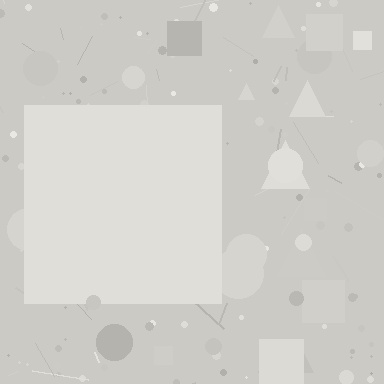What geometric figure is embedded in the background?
A square is embedded in the background.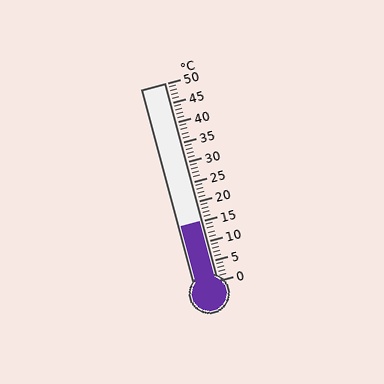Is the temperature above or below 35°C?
The temperature is below 35°C.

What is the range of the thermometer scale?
The thermometer scale ranges from 0°C to 50°C.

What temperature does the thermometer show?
The thermometer shows approximately 15°C.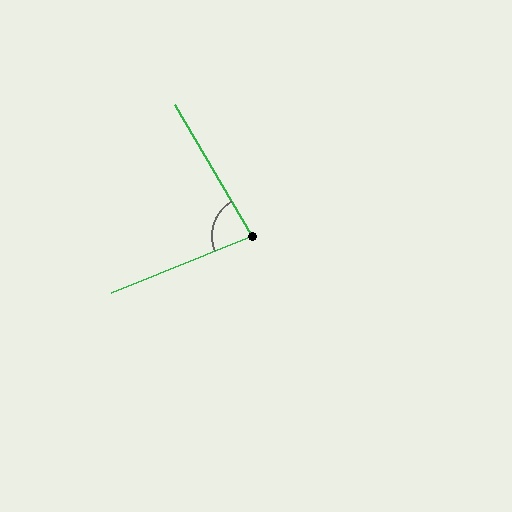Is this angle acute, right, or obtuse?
It is acute.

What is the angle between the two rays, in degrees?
Approximately 82 degrees.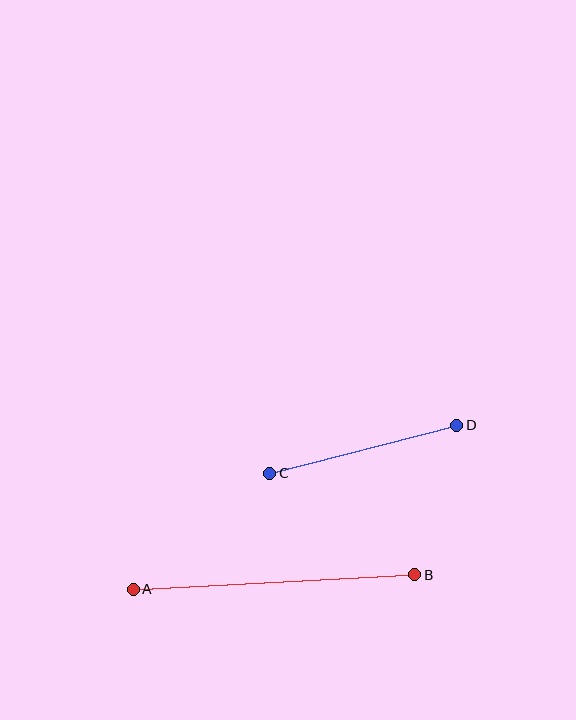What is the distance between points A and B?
The distance is approximately 282 pixels.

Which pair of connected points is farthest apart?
Points A and B are farthest apart.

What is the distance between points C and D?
The distance is approximately 193 pixels.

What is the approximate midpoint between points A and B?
The midpoint is at approximately (274, 582) pixels.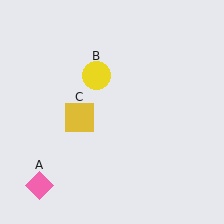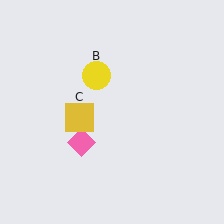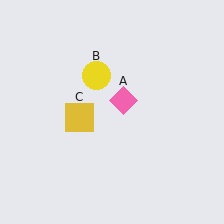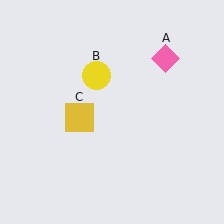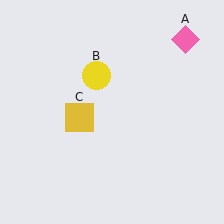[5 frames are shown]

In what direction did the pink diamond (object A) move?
The pink diamond (object A) moved up and to the right.